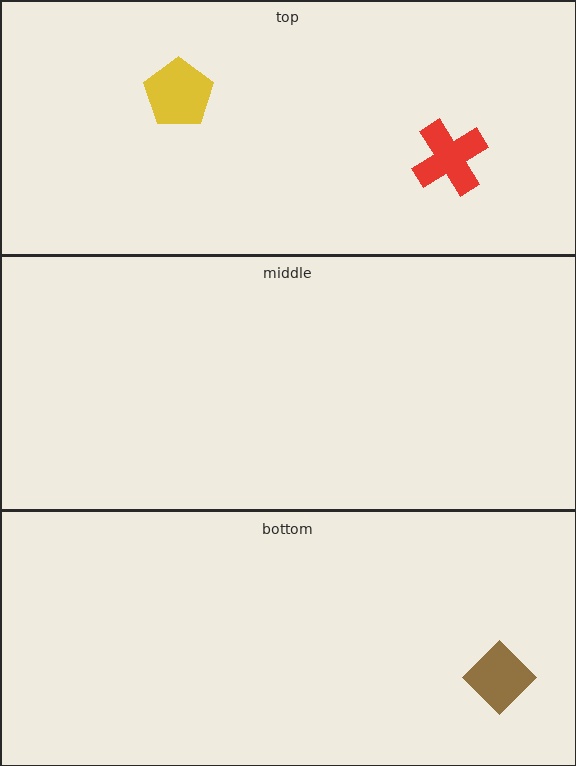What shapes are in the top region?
The red cross, the yellow pentagon.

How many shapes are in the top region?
2.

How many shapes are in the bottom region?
1.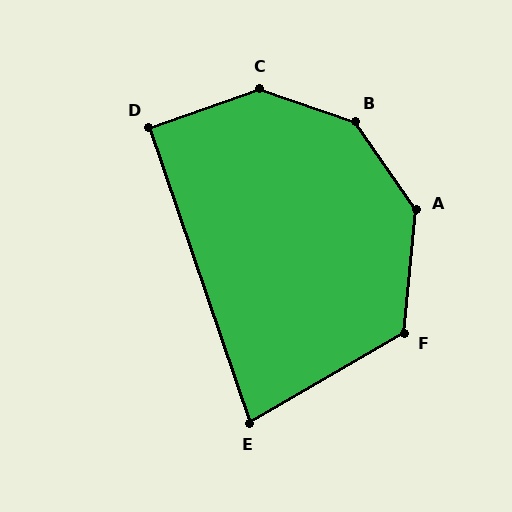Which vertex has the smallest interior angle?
E, at approximately 79 degrees.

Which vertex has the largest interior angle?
B, at approximately 144 degrees.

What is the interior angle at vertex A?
Approximately 139 degrees (obtuse).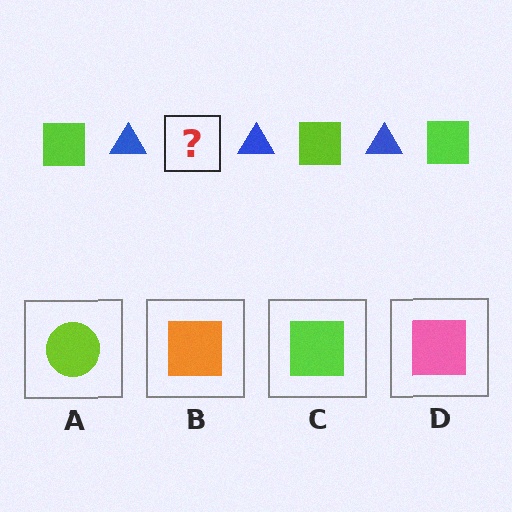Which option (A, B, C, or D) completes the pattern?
C.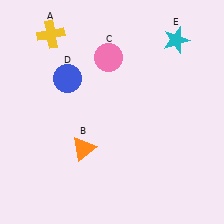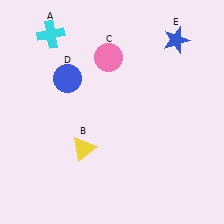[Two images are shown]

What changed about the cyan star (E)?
In Image 1, E is cyan. In Image 2, it changed to blue.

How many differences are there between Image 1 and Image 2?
There are 3 differences between the two images.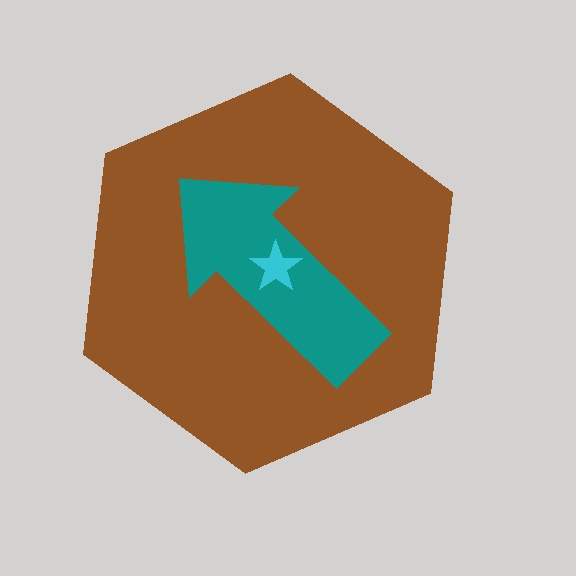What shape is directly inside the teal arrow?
The cyan star.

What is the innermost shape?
The cyan star.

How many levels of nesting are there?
3.